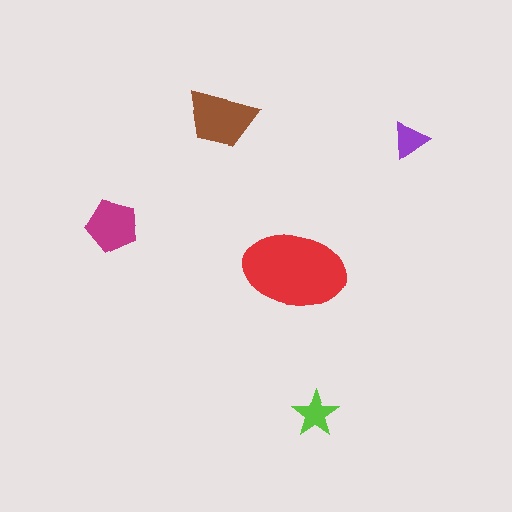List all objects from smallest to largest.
The purple triangle, the lime star, the magenta pentagon, the brown trapezoid, the red ellipse.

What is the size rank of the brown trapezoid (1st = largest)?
2nd.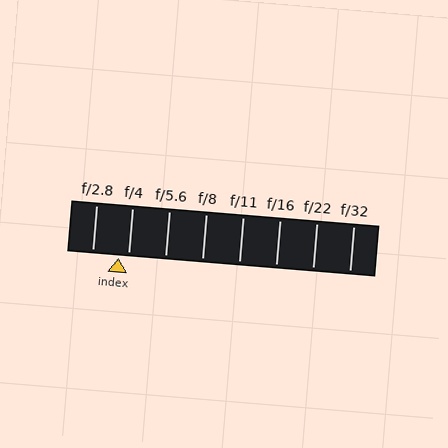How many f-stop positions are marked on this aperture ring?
There are 8 f-stop positions marked.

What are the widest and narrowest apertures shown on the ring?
The widest aperture shown is f/2.8 and the narrowest is f/32.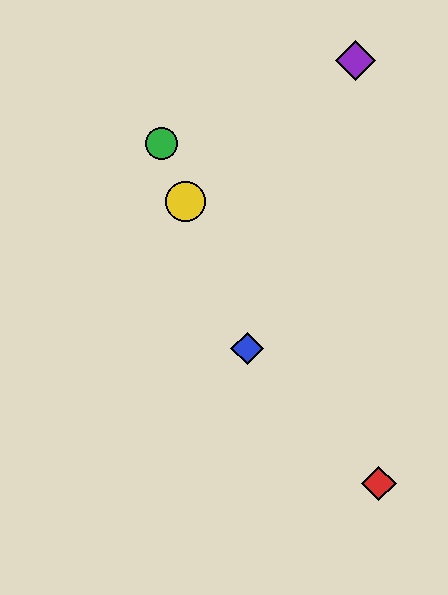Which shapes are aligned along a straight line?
The blue diamond, the green circle, the yellow circle are aligned along a straight line.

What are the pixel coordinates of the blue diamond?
The blue diamond is at (247, 349).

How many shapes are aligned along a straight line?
3 shapes (the blue diamond, the green circle, the yellow circle) are aligned along a straight line.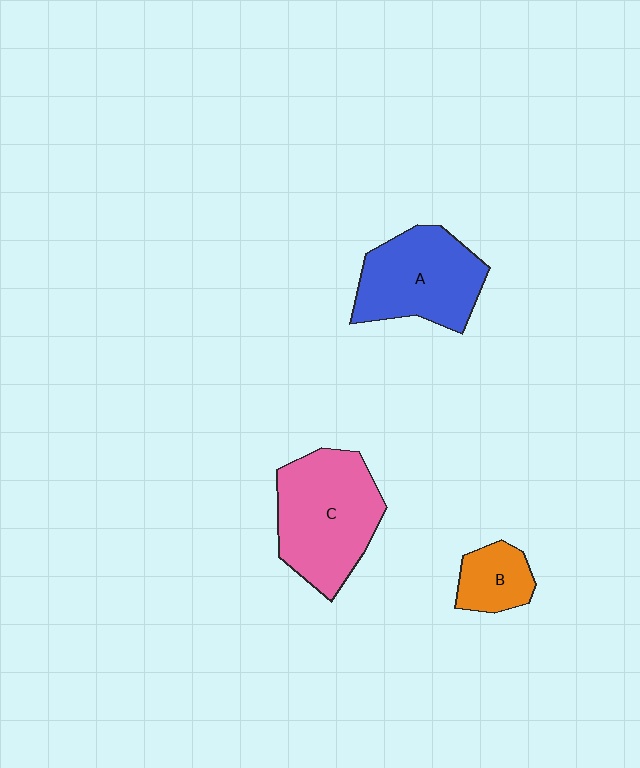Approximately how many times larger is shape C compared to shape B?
Approximately 2.7 times.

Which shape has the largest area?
Shape C (pink).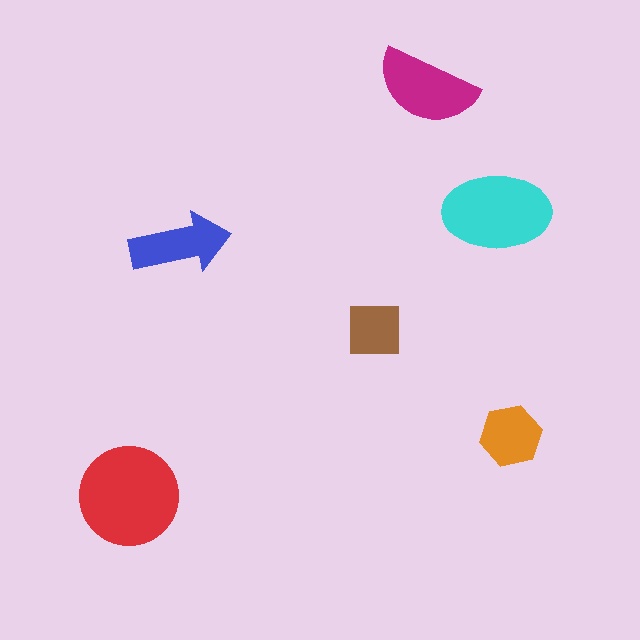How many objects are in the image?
There are 6 objects in the image.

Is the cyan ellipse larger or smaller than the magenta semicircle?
Larger.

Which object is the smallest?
The brown square.